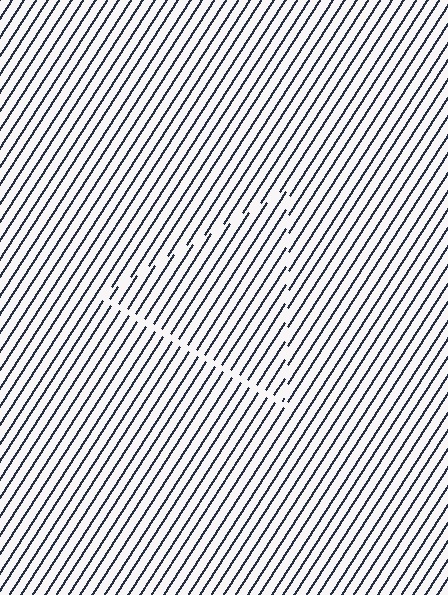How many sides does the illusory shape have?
3 sides — the line-ends trace a triangle.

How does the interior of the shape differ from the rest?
The interior of the shape contains the same grating, shifted by half a period — the contour is defined by the phase discontinuity where line-ends from the inner and outer gratings abut.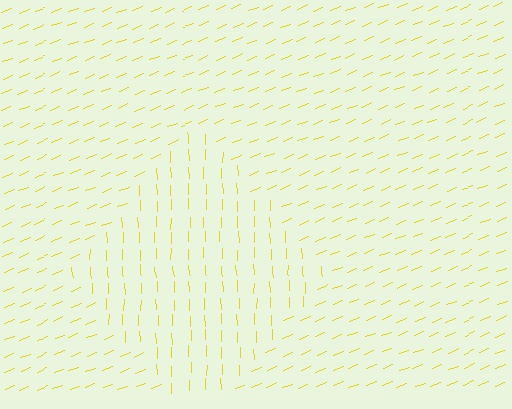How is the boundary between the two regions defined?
The boundary is defined purely by a change in line orientation (approximately 69 degrees difference). All lines are the same color and thickness.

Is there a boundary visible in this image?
Yes, there is a texture boundary formed by a change in line orientation.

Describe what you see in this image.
The image is filled with small yellow line segments. A diamond region in the image has lines oriented differently from the surrounding lines, creating a visible texture boundary.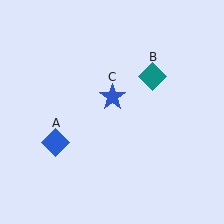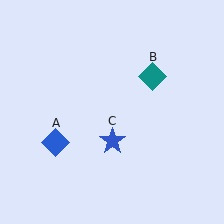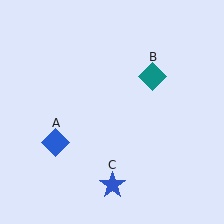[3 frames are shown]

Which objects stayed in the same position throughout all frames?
Blue diamond (object A) and teal diamond (object B) remained stationary.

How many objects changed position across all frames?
1 object changed position: blue star (object C).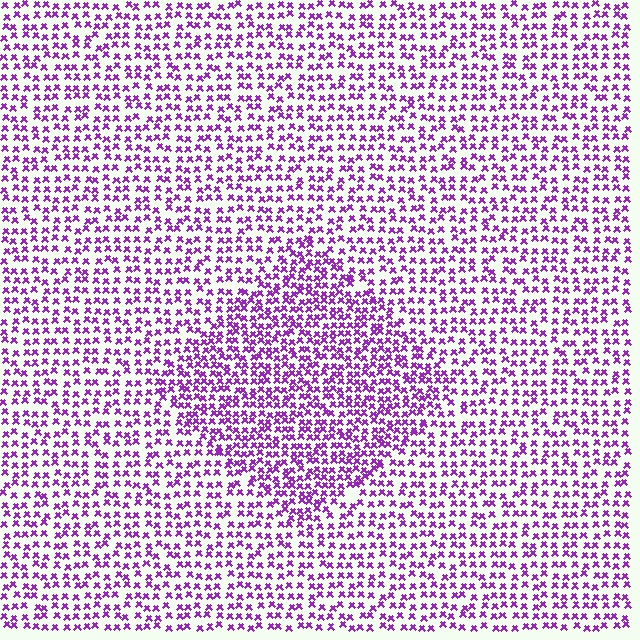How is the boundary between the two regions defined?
The boundary is defined by a change in element density (approximately 1.6x ratio). All elements are the same color, size, and shape.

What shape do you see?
I see a diamond.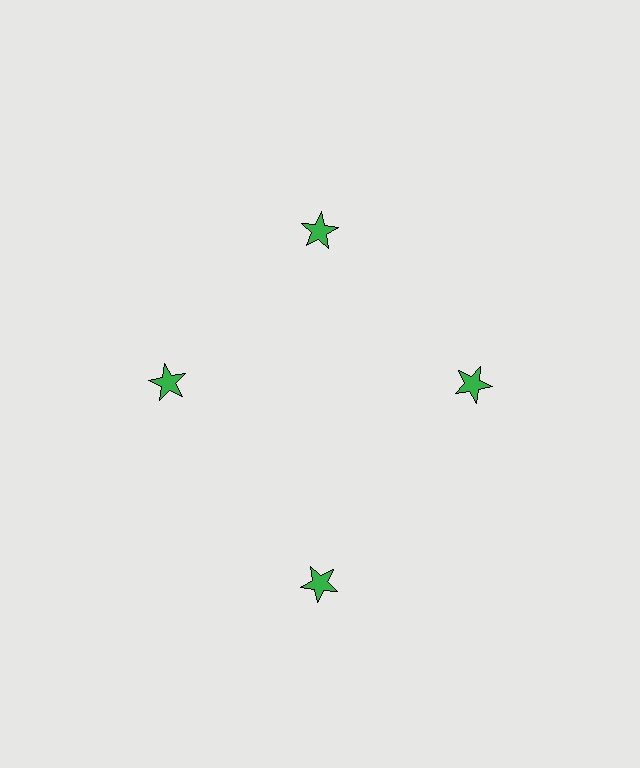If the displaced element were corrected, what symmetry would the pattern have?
It would have 4-fold rotational symmetry — the pattern would map onto itself every 90 degrees.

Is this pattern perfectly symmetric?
No. The 4 green stars are arranged in a ring, but one element near the 6 o'clock position is pushed outward from the center, breaking the 4-fold rotational symmetry.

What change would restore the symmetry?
The symmetry would be restored by moving it inward, back onto the ring so that all 4 stars sit at equal angles and equal distance from the center.